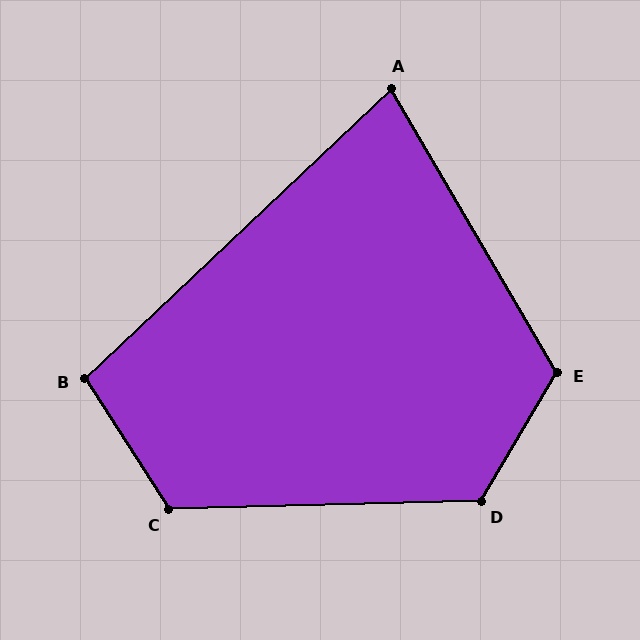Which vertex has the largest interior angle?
D, at approximately 122 degrees.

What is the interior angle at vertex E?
Approximately 119 degrees (obtuse).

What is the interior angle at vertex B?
Approximately 101 degrees (obtuse).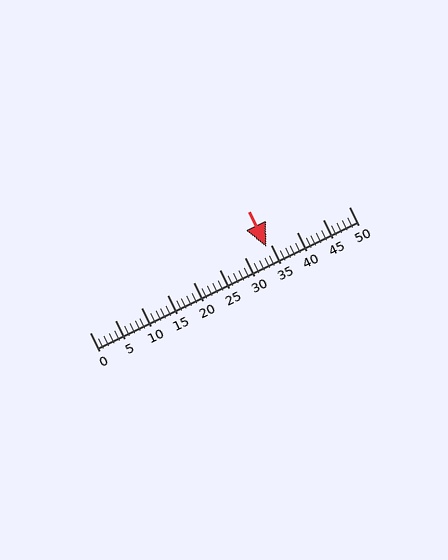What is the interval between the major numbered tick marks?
The major tick marks are spaced 5 units apart.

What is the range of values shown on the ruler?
The ruler shows values from 0 to 50.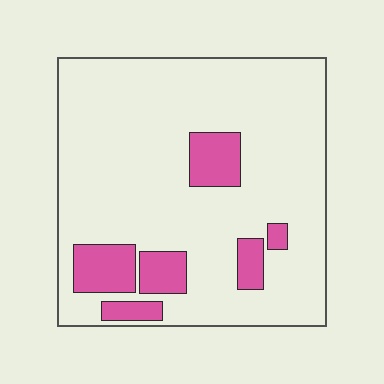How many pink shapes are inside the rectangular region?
6.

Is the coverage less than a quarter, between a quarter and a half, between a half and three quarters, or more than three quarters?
Less than a quarter.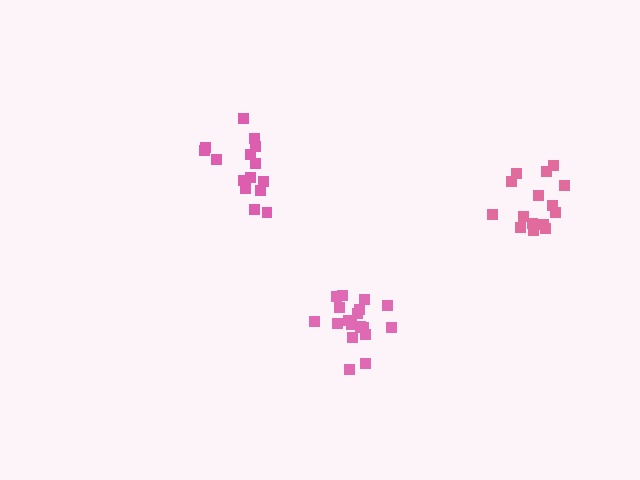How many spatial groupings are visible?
There are 3 spatial groupings.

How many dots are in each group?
Group 1: 15 dots, Group 2: 18 dots, Group 3: 15 dots (48 total).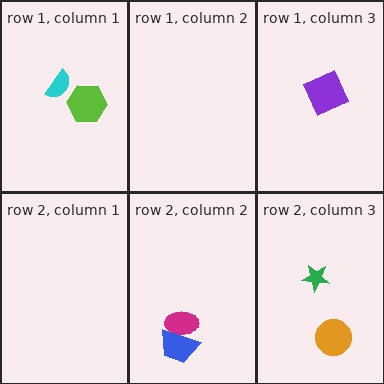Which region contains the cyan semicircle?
The row 1, column 1 region.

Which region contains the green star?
The row 2, column 3 region.